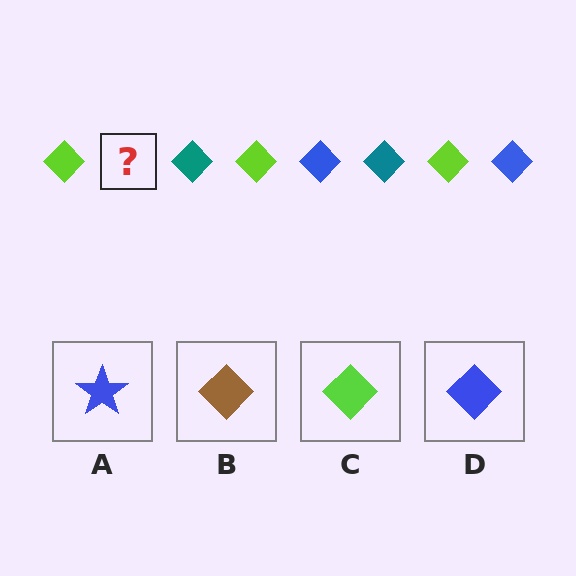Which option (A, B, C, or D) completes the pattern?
D.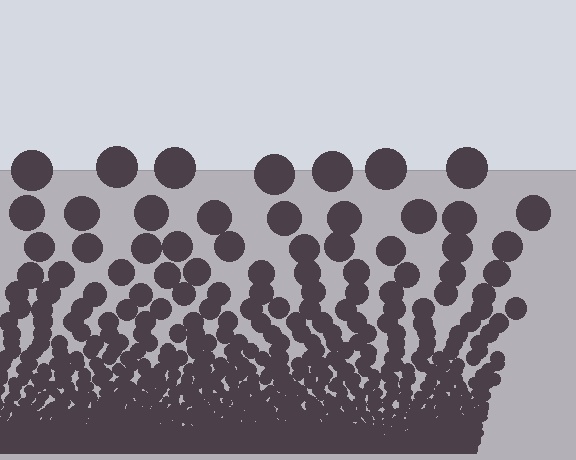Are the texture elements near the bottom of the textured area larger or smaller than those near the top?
Smaller. The gradient is inverted — elements near the bottom are smaller and denser.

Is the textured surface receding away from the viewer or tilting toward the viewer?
The surface appears to tilt toward the viewer. Texture elements get larger and sparser toward the top.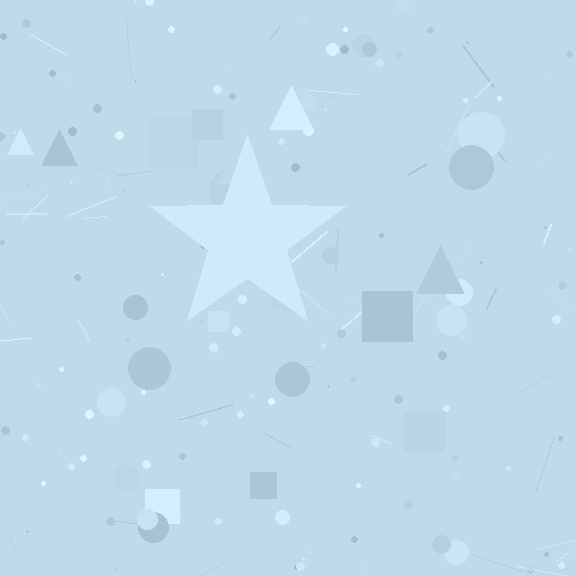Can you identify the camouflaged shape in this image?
The camouflaged shape is a star.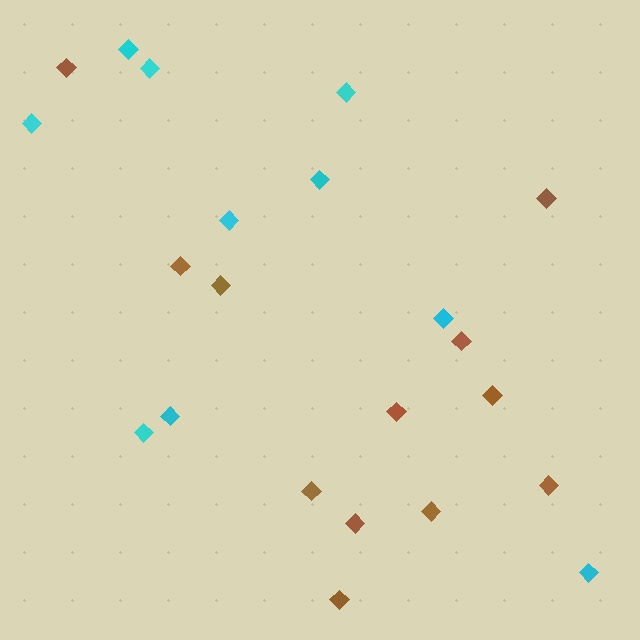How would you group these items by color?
There are 2 groups: one group of brown diamonds (12) and one group of cyan diamonds (10).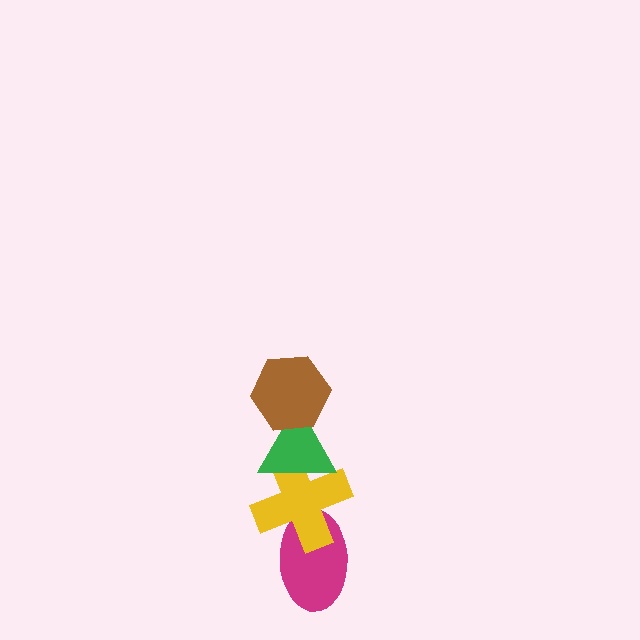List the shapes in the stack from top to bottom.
From top to bottom: the brown hexagon, the green triangle, the yellow cross, the magenta ellipse.